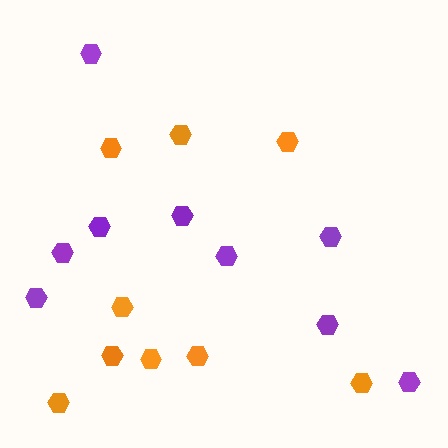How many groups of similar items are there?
There are 2 groups: one group of purple hexagons (9) and one group of orange hexagons (9).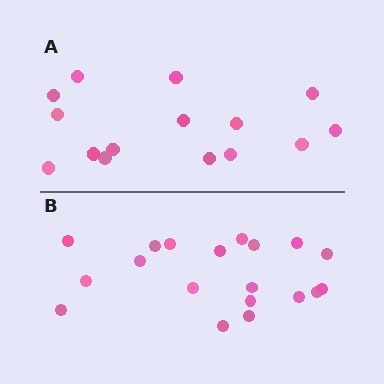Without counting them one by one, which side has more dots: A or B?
Region B (the bottom region) has more dots.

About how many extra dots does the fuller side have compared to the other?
Region B has about 4 more dots than region A.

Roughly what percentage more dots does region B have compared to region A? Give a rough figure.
About 25% more.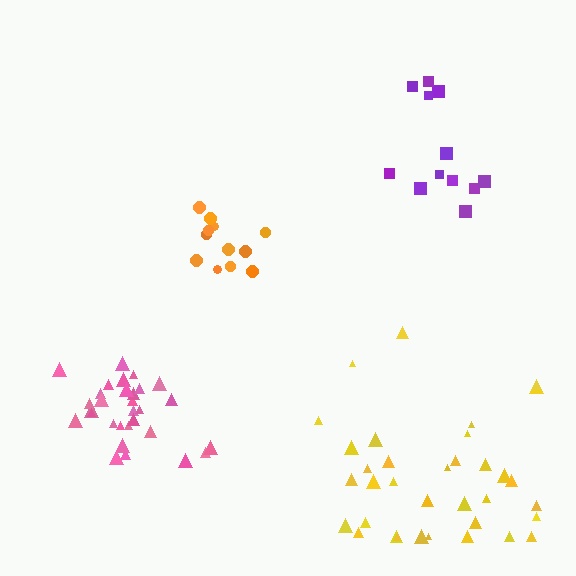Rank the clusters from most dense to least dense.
pink, orange, purple, yellow.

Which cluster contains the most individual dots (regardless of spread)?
Yellow (35).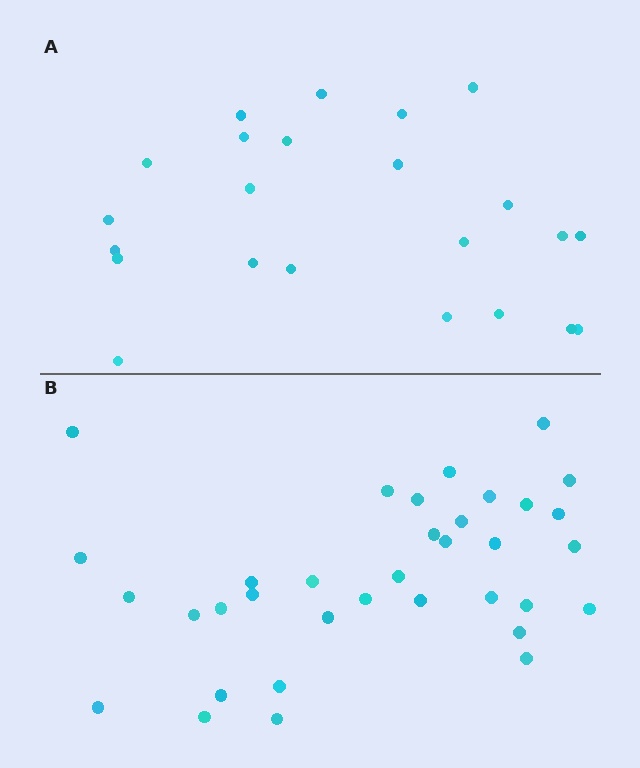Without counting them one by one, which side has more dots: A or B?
Region B (the bottom region) has more dots.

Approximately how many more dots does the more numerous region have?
Region B has roughly 12 or so more dots than region A.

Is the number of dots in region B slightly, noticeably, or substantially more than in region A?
Region B has substantially more. The ratio is roughly 1.5 to 1.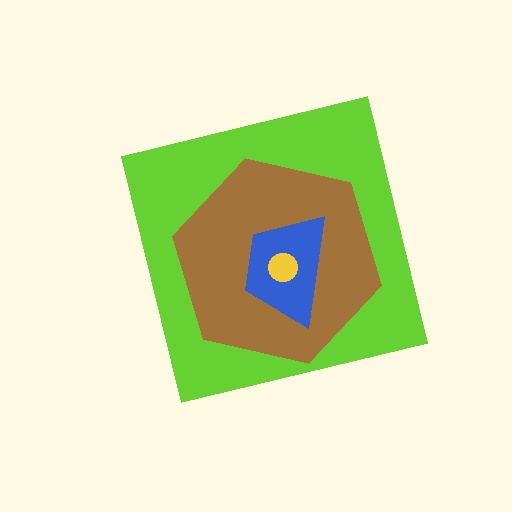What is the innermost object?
The yellow circle.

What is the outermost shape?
The lime square.